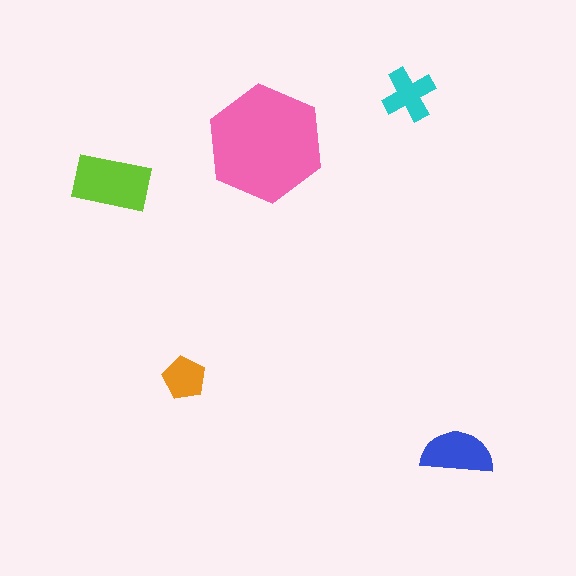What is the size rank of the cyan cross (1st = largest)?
4th.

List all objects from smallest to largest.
The orange pentagon, the cyan cross, the blue semicircle, the lime rectangle, the pink hexagon.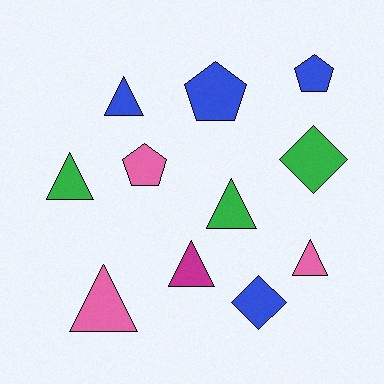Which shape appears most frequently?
Triangle, with 6 objects.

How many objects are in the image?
There are 11 objects.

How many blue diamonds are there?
There is 1 blue diamond.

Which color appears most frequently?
Blue, with 4 objects.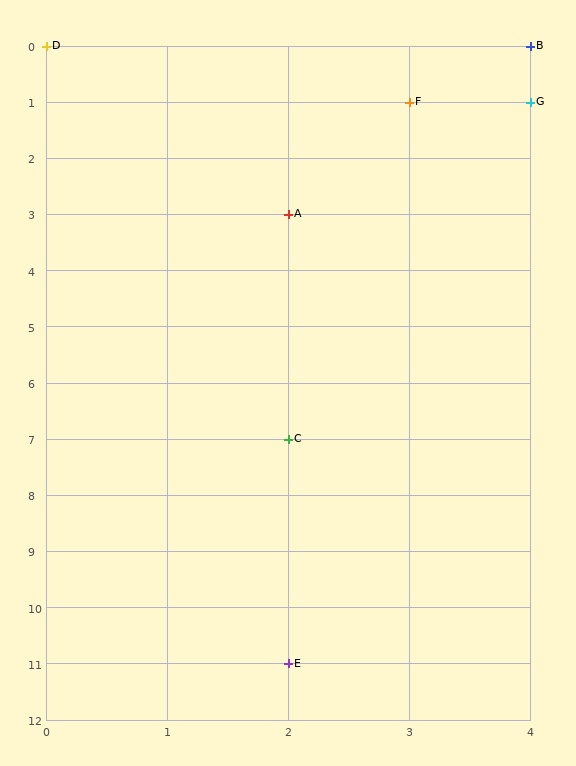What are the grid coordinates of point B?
Point B is at grid coordinates (4, 0).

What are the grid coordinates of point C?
Point C is at grid coordinates (2, 7).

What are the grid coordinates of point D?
Point D is at grid coordinates (0, 0).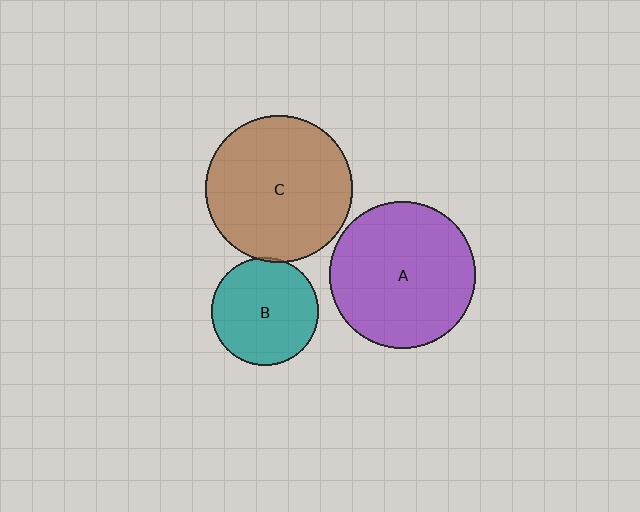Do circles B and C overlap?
Yes.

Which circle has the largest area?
Circle C (brown).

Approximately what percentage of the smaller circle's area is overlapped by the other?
Approximately 5%.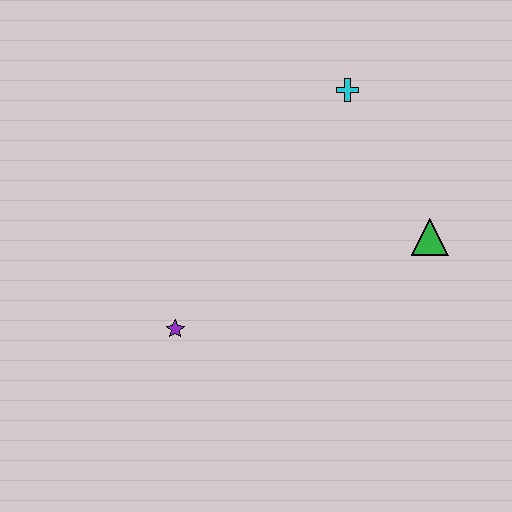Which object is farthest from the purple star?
The cyan cross is farthest from the purple star.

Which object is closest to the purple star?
The green triangle is closest to the purple star.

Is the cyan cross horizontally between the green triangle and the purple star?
Yes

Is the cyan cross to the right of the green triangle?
No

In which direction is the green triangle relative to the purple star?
The green triangle is to the right of the purple star.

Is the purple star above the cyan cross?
No